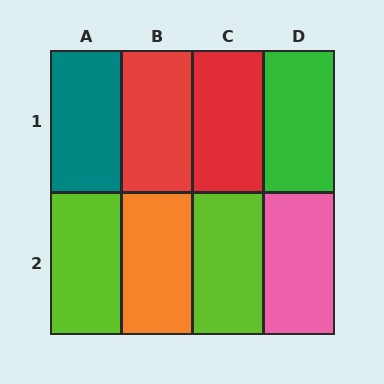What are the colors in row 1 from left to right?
Teal, red, red, green.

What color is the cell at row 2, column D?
Pink.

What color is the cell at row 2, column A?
Lime.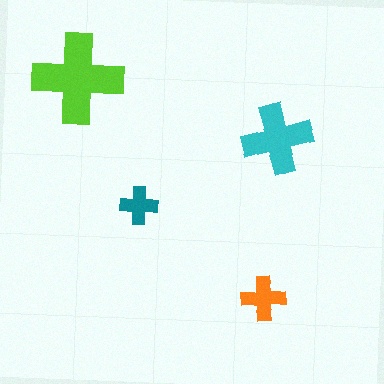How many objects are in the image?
There are 4 objects in the image.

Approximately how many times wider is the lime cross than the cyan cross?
About 1.5 times wider.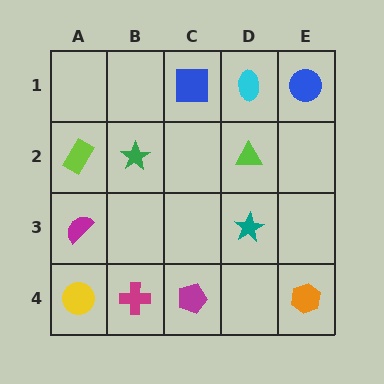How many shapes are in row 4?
4 shapes.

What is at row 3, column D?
A teal star.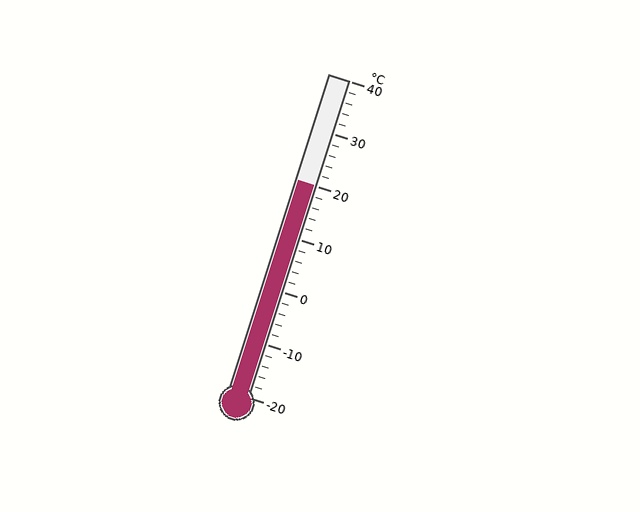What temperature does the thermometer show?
The thermometer shows approximately 20°C.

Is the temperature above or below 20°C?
The temperature is at 20°C.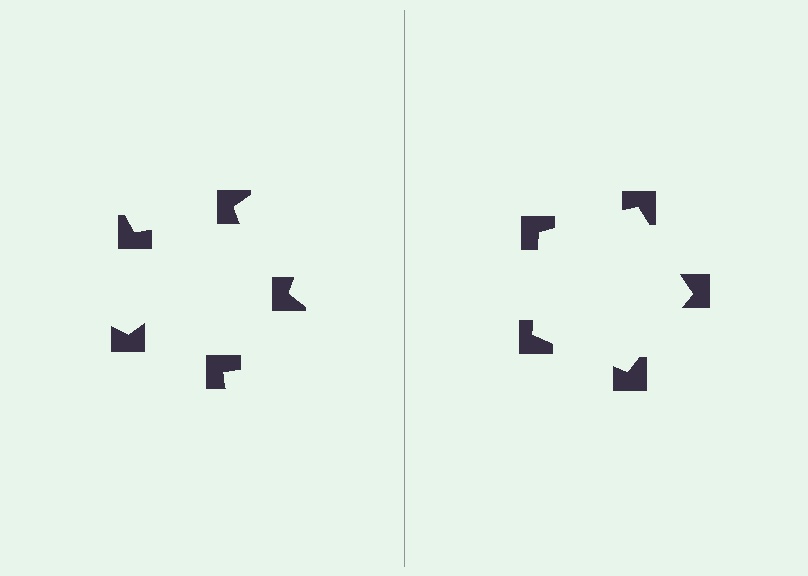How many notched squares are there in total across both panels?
10 — 5 on each side.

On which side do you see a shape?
An illusory pentagon appears on the right side. On the left side the wedge cuts are rotated, so no coherent shape forms.